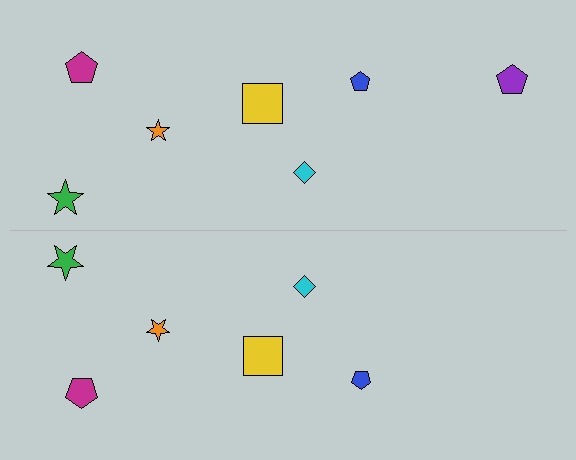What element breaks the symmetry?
A purple pentagon is missing from the bottom side.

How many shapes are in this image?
There are 13 shapes in this image.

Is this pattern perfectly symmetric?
No, the pattern is not perfectly symmetric. A purple pentagon is missing from the bottom side.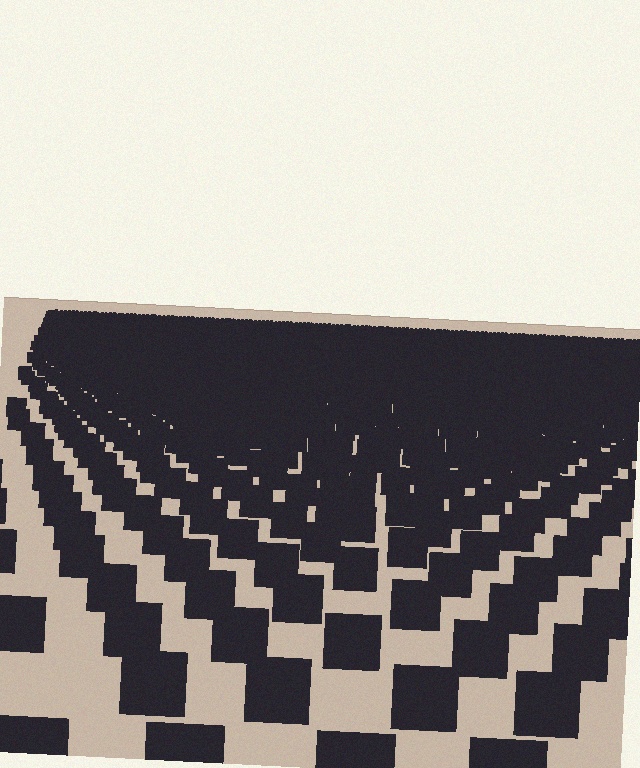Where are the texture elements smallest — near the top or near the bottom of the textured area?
Near the top.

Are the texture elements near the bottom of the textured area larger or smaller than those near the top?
Larger. Near the bottom, elements are closer to the viewer and appear at a bigger on-screen size.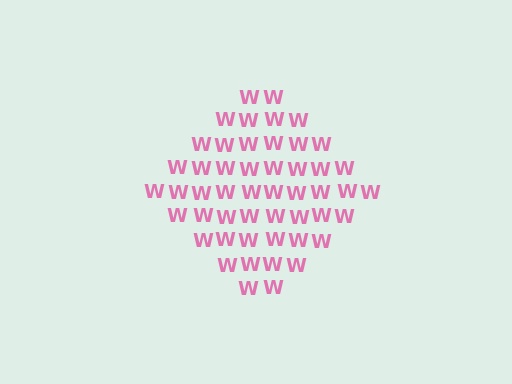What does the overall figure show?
The overall figure shows a diamond.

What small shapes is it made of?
It is made of small letter W's.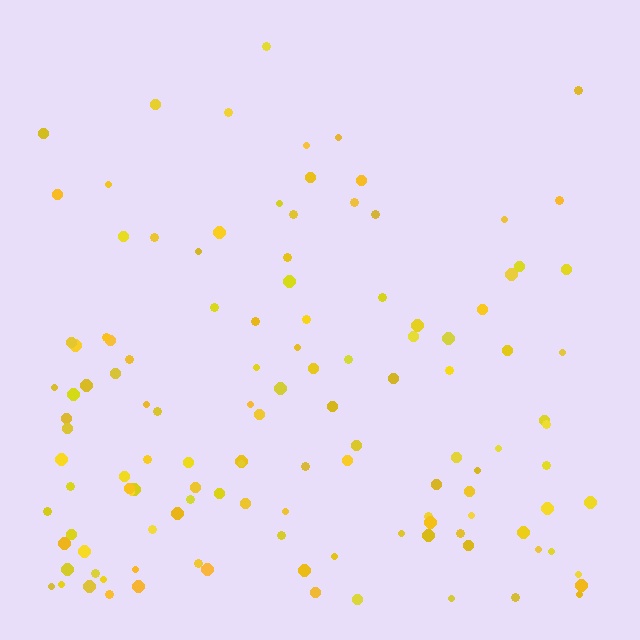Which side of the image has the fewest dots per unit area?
The top.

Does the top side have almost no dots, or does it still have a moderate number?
Still a moderate number, just noticeably fewer than the bottom.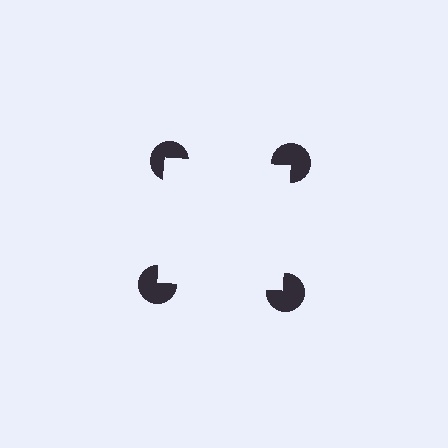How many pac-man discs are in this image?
There are 4 — one at each vertex of the illusory square.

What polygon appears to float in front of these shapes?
An illusory square — its edges are inferred from the aligned wedge cuts in the pac-man discs, not physically drawn.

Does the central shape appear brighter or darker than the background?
It typically appears slightly brighter than the background, even though no actual brightness change is drawn.